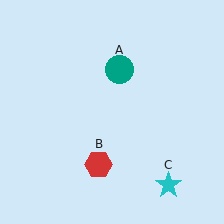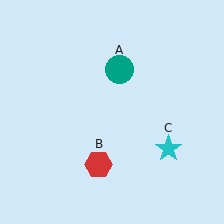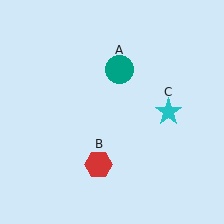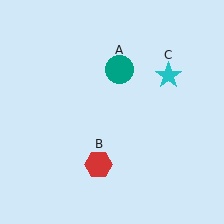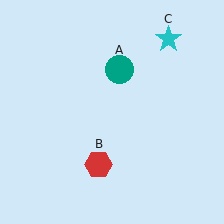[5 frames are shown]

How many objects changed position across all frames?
1 object changed position: cyan star (object C).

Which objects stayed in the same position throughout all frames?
Teal circle (object A) and red hexagon (object B) remained stationary.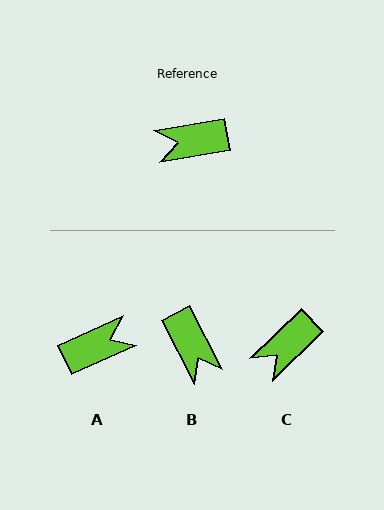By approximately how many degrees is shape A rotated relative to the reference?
Approximately 166 degrees clockwise.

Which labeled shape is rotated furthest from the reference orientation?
A, about 166 degrees away.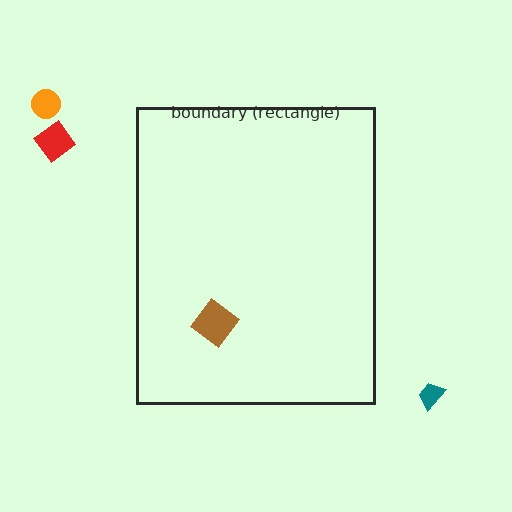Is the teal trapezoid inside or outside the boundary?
Outside.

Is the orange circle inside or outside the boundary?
Outside.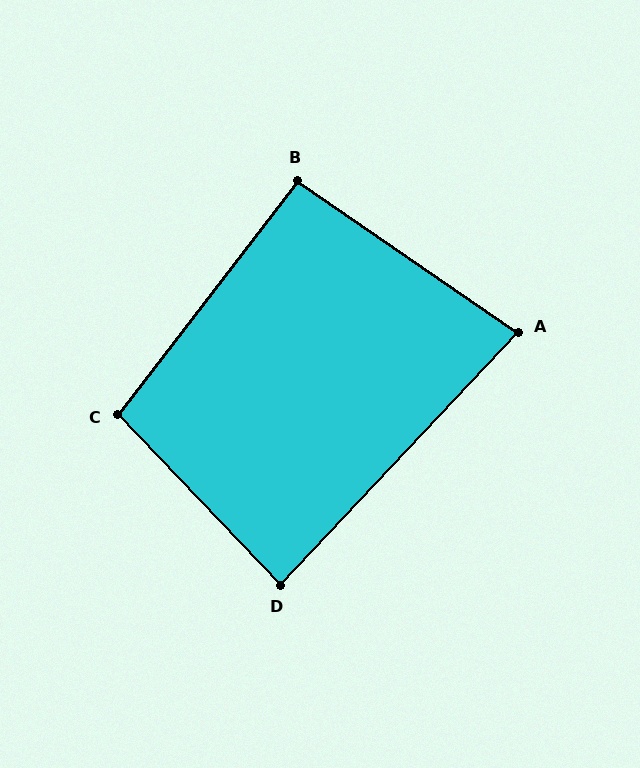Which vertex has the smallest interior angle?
A, at approximately 81 degrees.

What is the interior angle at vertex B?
Approximately 93 degrees (approximately right).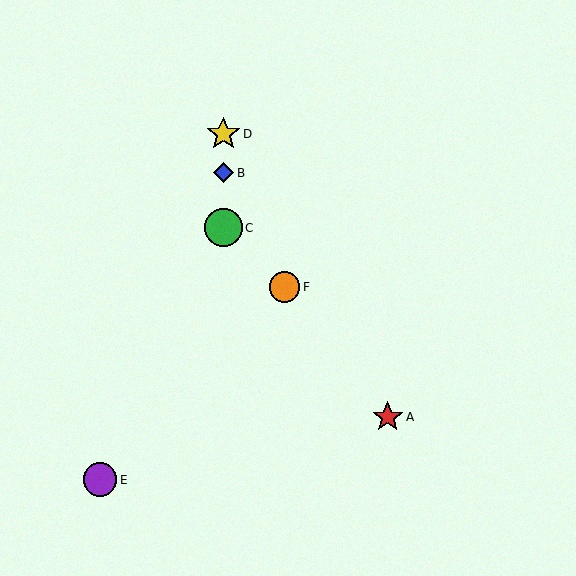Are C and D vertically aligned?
Yes, both are at x≈223.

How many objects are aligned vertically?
3 objects (B, C, D) are aligned vertically.